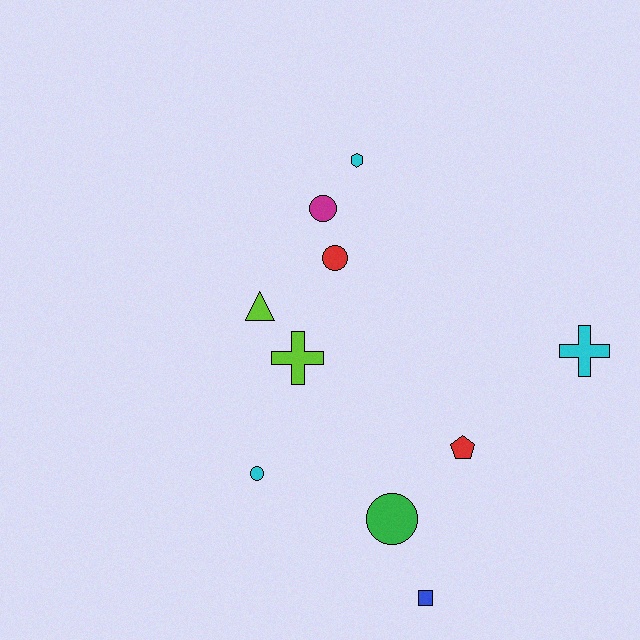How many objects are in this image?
There are 10 objects.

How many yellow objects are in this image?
There are no yellow objects.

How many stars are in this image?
There are no stars.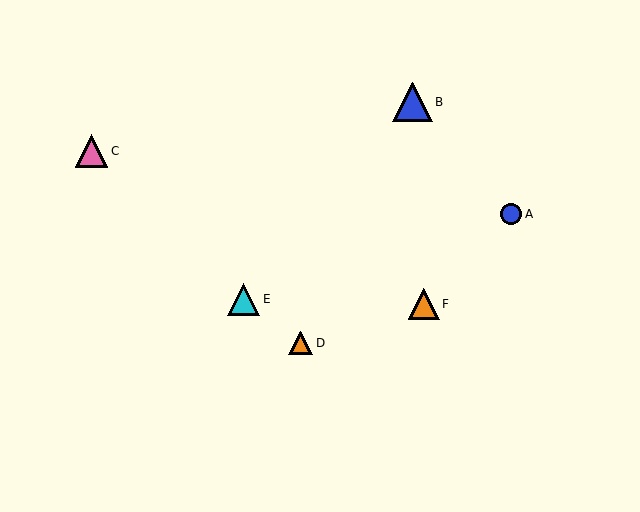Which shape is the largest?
The blue triangle (labeled B) is the largest.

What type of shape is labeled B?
Shape B is a blue triangle.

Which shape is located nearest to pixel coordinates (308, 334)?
The orange triangle (labeled D) at (301, 343) is nearest to that location.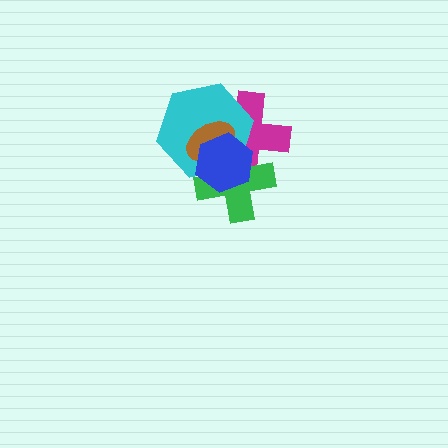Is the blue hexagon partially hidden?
No, no other shape covers it.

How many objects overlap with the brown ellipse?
4 objects overlap with the brown ellipse.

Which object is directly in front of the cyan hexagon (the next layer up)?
The brown ellipse is directly in front of the cyan hexagon.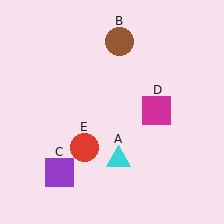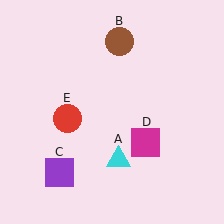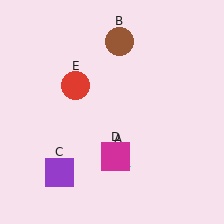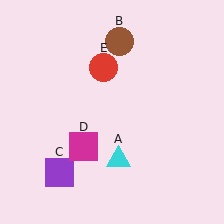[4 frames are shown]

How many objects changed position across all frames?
2 objects changed position: magenta square (object D), red circle (object E).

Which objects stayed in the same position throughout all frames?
Cyan triangle (object A) and brown circle (object B) and purple square (object C) remained stationary.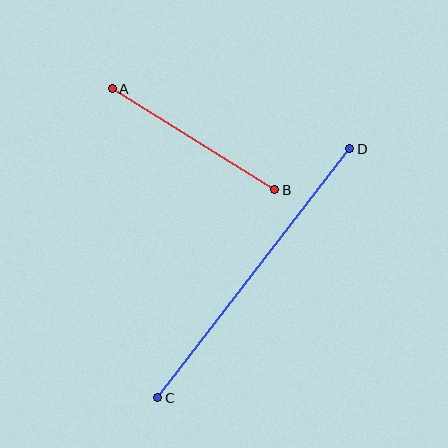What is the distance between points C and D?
The distance is approximately 314 pixels.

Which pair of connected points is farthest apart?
Points C and D are farthest apart.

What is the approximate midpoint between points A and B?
The midpoint is at approximately (193, 139) pixels.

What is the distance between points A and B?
The distance is approximately 192 pixels.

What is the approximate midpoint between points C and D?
The midpoint is at approximately (254, 273) pixels.